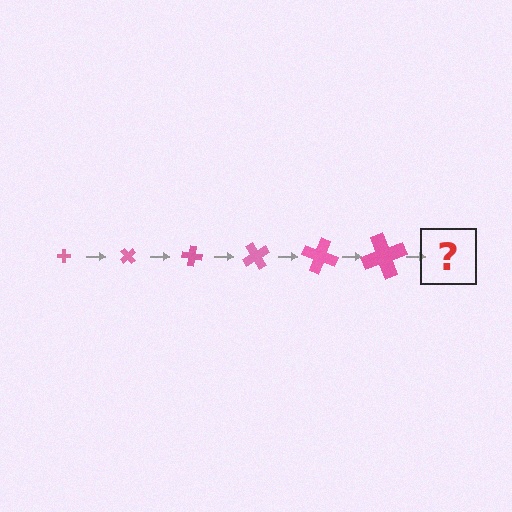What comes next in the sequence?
The next element should be a cross, larger than the previous one and rotated 300 degrees from the start.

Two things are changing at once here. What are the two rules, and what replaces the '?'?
The two rules are that the cross grows larger each step and it rotates 50 degrees each step. The '?' should be a cross, larger than the previous one and rotated 300 degrees from the start.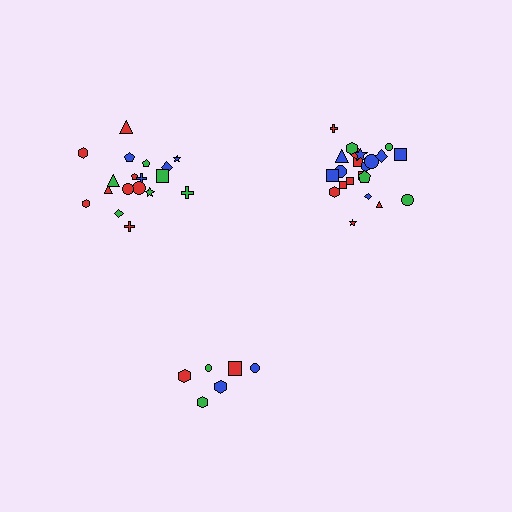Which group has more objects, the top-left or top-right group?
The top-right group.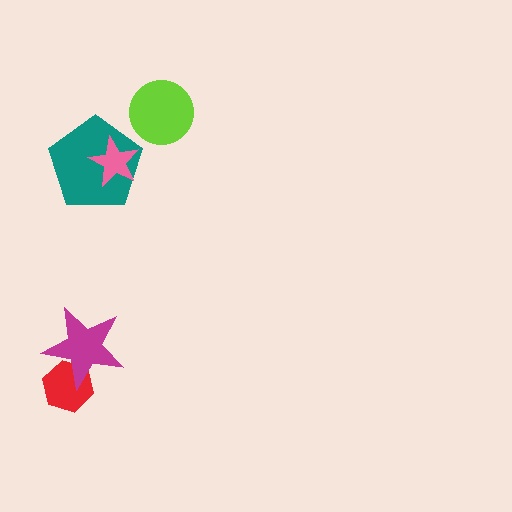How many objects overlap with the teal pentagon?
1 object overlaps with the teal pentagon.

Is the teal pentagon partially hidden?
Yes, it is partially covered by another shape.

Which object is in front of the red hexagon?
The magenta star is in front of the red hexagon.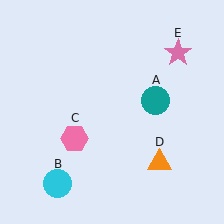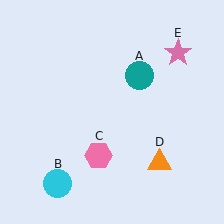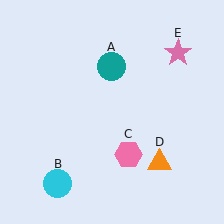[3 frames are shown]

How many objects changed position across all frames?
2 objects changed position: teal circle (object A), pink hexagon (object C).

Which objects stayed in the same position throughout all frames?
Cyan circle (object B) and orange triangle (object D) and pink star (object E) remained stationary.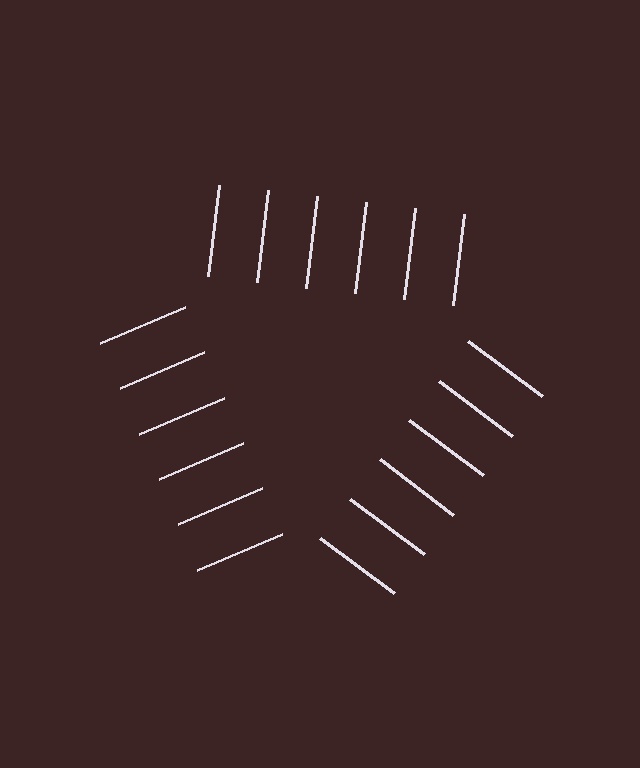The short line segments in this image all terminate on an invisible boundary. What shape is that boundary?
An illusory triangle — the line segments terminate on its edges but no continuous stroke is drawn.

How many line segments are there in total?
18 — 6 along each of the 3 edges.